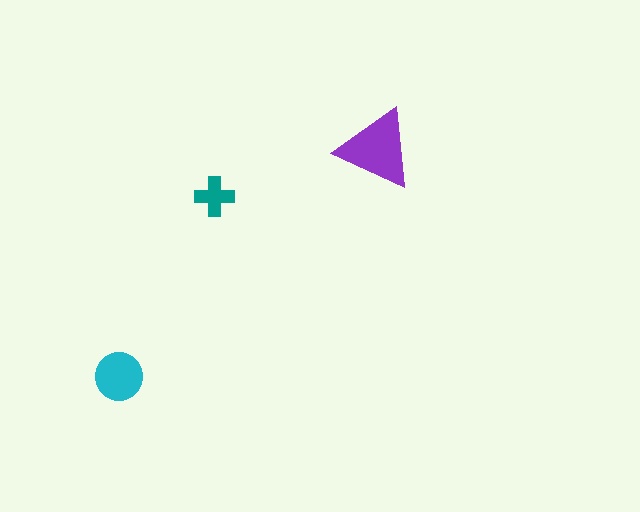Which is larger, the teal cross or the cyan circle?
The cyan circle.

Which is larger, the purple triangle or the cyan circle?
The purple triangle.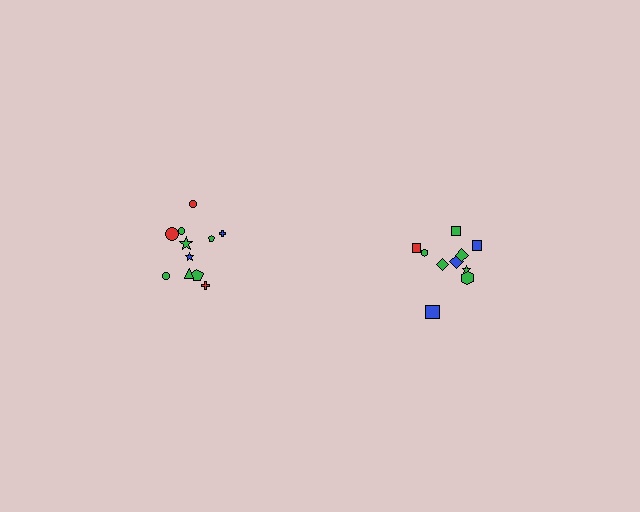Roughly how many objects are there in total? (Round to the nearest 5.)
Roughly 20 objects in total.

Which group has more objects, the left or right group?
The left group.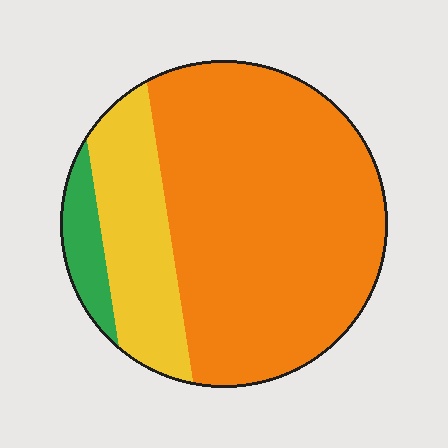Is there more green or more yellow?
Yellow.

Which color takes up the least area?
Green, at roughly 5%.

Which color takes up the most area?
Orange, at roughly 70%.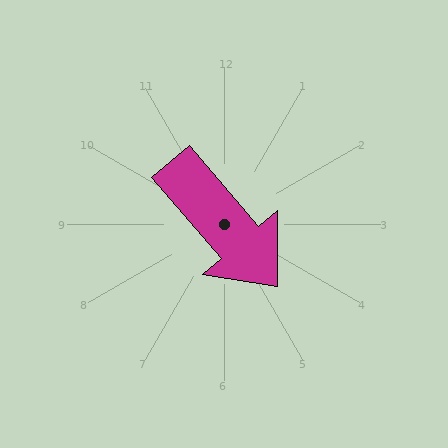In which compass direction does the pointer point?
Southeast.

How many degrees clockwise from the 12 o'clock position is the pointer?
Approximately 140 degrees.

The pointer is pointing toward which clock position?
Roughly 5 o'clock.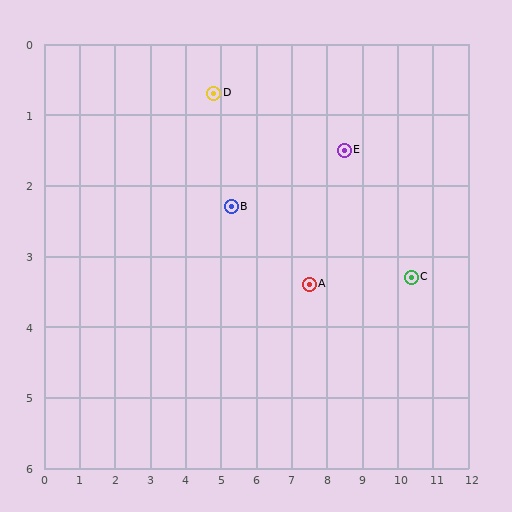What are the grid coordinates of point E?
Point E is at approximately (8.5, 1.5).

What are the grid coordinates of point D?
Point D is at approximately (4.8, 0.7).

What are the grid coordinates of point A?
Point A is at approximately (7.5, 3.4).